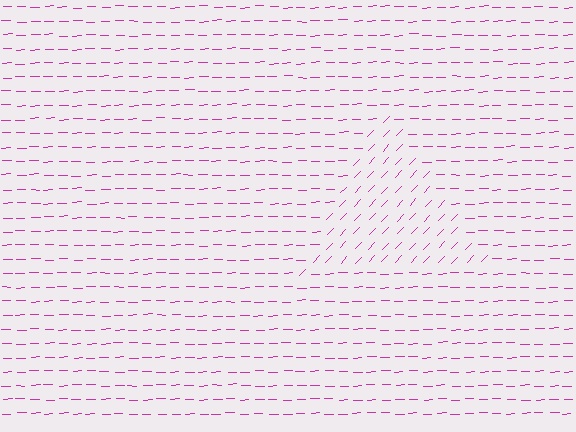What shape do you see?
I see a triangle.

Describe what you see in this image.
The image is filled with small magenta line segments. A triangle region in the image has lines oriented differently from the surrounding lines, creating a visible texture boundary.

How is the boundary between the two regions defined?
The boundary is defined purely by a change in line orientation (approximately 45 degrees difference). All lines are the same color and thickness.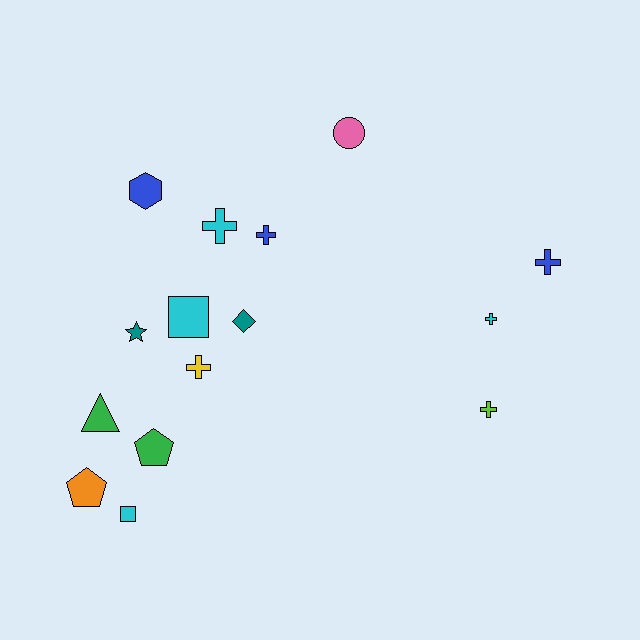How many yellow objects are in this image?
There is 1 yellow object.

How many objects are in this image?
There are 15 objects.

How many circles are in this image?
There is 1 circle.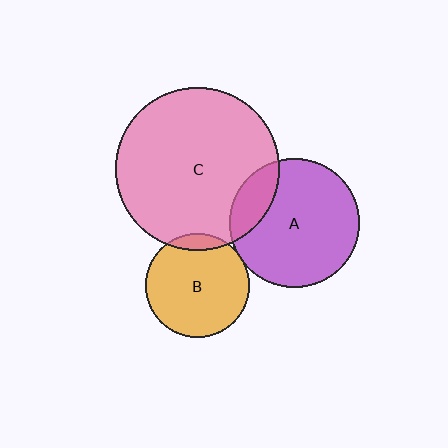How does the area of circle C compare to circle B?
Approximately 2.4 times.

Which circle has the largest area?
Circle C (pink).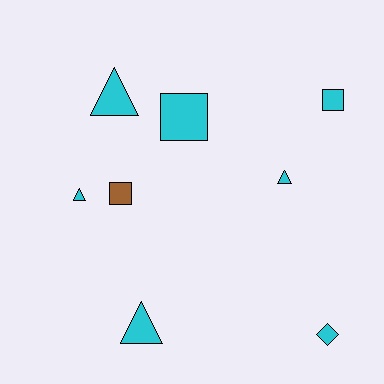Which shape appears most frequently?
Triangle, with 4 objects.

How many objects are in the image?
There are 8 objects.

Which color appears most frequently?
Cyan, with 7 objects.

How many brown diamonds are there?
There are no brown diamonds.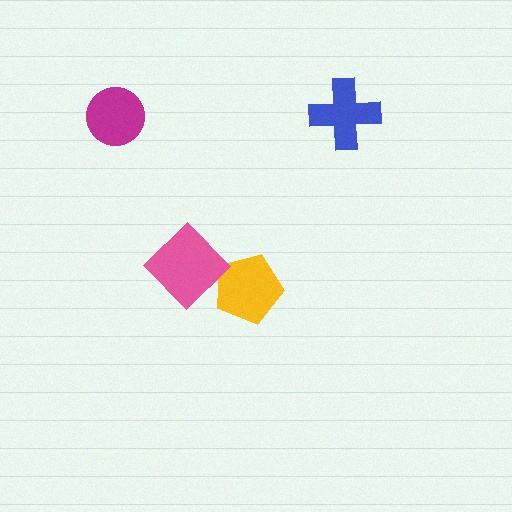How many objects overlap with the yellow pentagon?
1 object overlaps with the yellow pentagon.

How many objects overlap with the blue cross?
0 objects overlap with the blue cross.